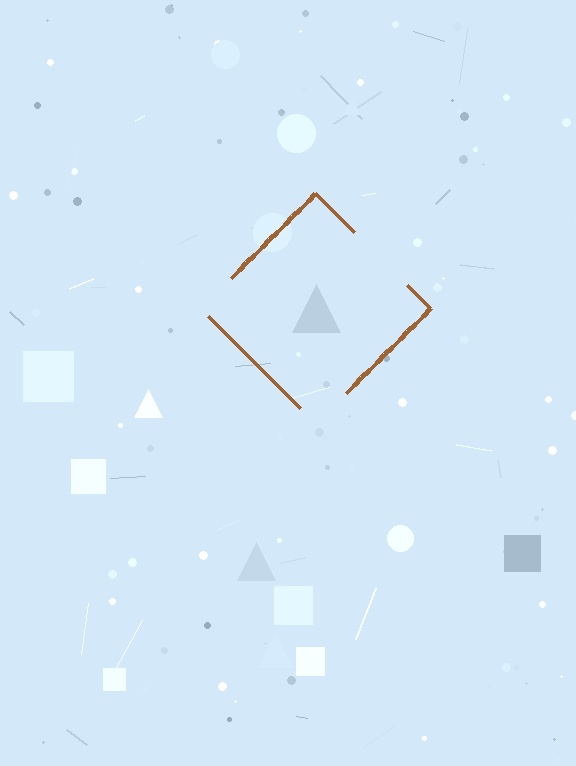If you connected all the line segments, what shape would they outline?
They would outline a diamond.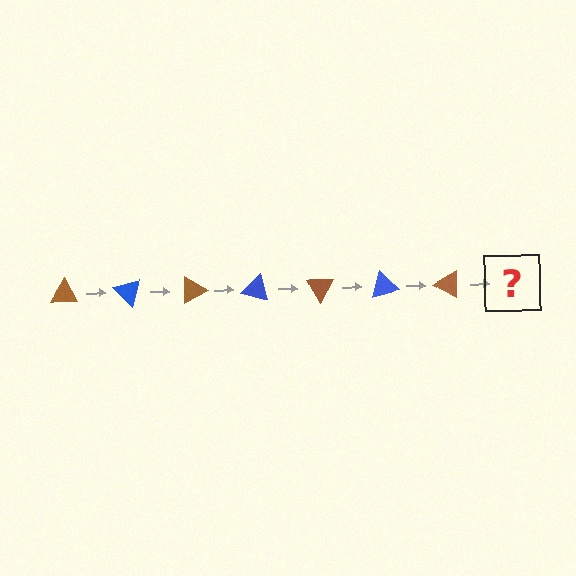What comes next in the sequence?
The next element should be a blue triangle, rotated 315 degrees from the start.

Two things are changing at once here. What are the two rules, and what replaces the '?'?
The two rules are that it rotates 45 degrees each step and the color cycles through brown and blue. The '?' should be a blue triangle, rotated 315 degrees from the start.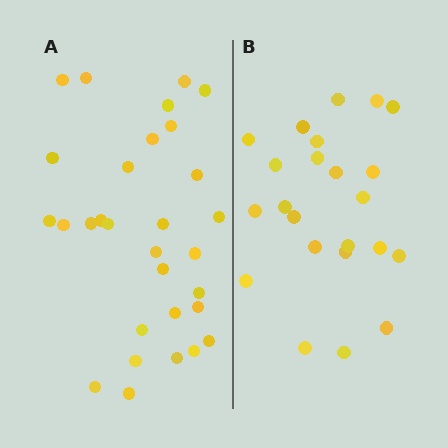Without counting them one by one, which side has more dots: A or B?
Region A (the left region) has more dots.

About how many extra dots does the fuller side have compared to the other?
Region A has roughly 8 or so more dots than region B.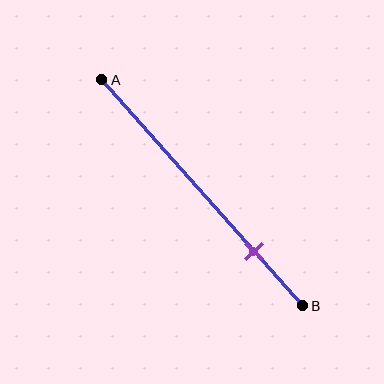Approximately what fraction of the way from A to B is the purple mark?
The purple mark is approximately 75% of the way from A to B.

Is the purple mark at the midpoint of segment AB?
No, the mark is at about 75% from A, not at the 50% midpoint.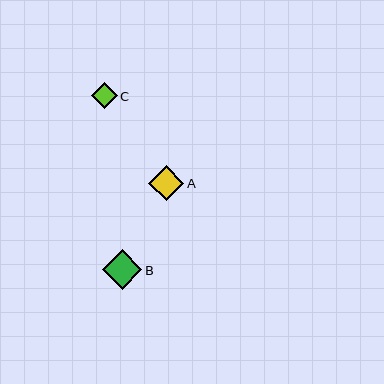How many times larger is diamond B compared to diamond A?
Diamond B is approximately 1.1 times the size of diamond A.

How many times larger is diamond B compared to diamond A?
Diamond B is approximately 1.1 times the size of diamond A.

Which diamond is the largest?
Diamond B is the largest with a size of approximately 39 pixels.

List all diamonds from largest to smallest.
From largest to smallest: B, A, C.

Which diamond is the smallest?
Diamond C is the smallest with a size of approximately 26 pixels.